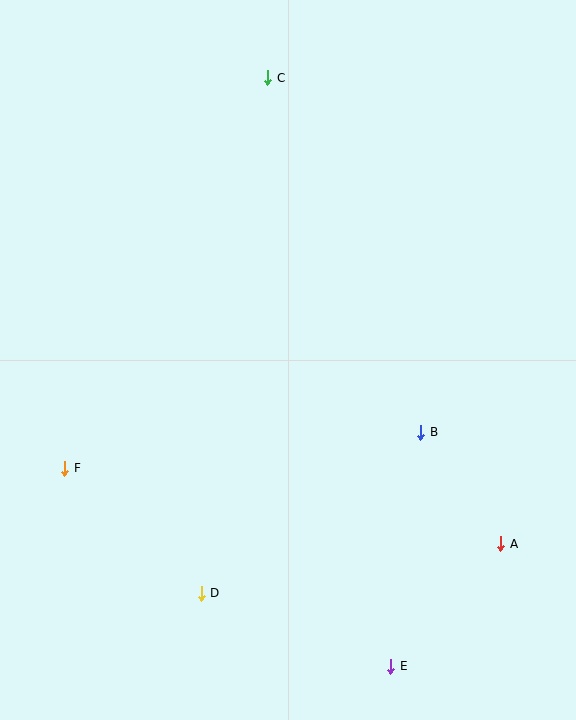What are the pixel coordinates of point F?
Point F is at (65, 468).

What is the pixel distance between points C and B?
The distance between C and B is 386 pixels.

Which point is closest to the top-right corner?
Point C is closest to the top-right corner.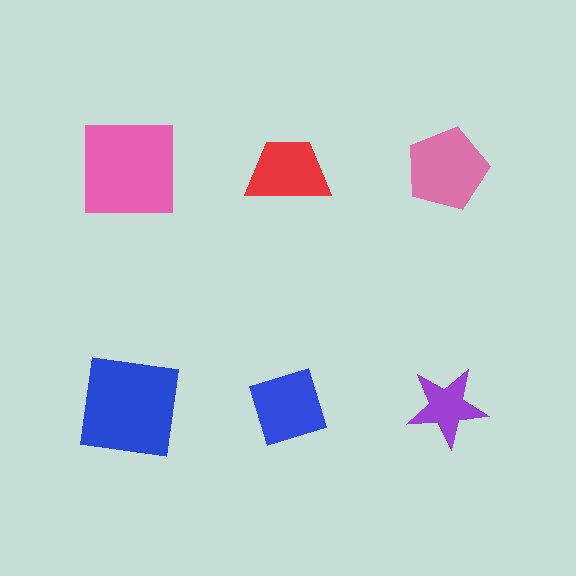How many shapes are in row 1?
3 shapes.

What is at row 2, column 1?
A blue square.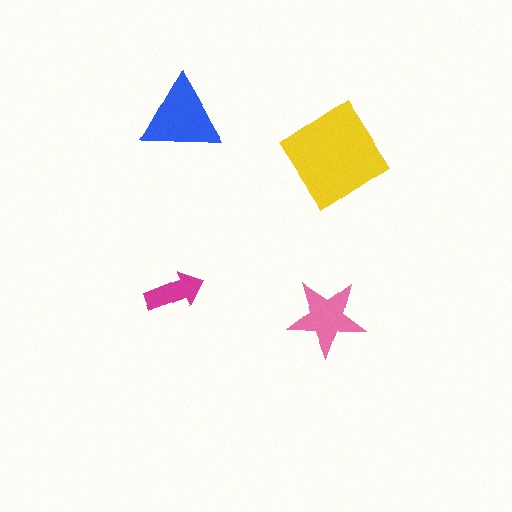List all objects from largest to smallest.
The yellow diamond, the blue triangle, the pink star, the magenta arrow.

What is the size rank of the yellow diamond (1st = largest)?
1st.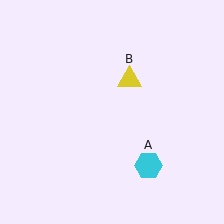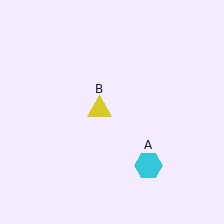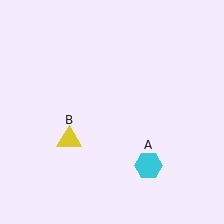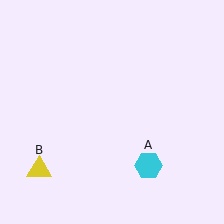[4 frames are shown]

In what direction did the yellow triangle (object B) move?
The yellow triangle (object B) moved down and to the left.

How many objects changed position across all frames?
1 object changed position: yellow triangle (object B).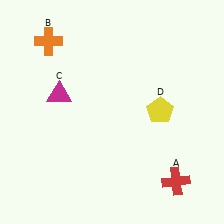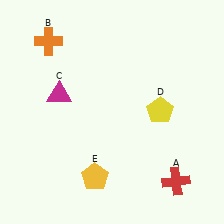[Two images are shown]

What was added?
A yellow pentagon (E) was added in Image 2.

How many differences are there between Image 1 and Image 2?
There is 1 difference between the two images.